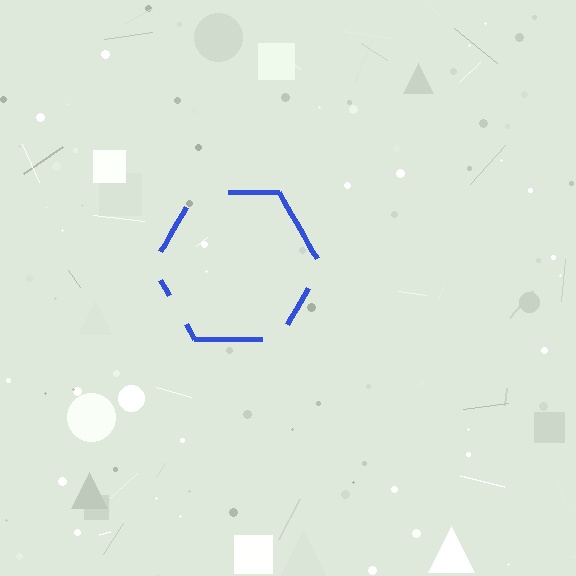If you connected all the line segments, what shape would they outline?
They would outline a hexagon.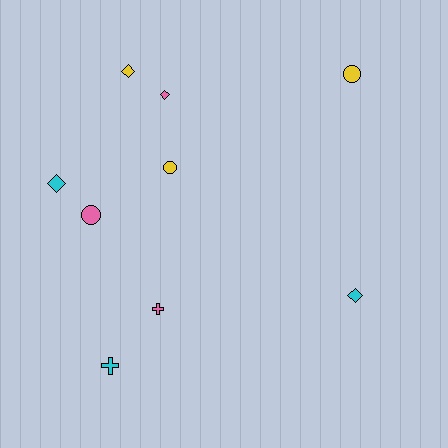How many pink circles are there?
There is 1 pink circle.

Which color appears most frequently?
Yellow, with 3 objects.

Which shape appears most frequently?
Diamond, with 4 objects.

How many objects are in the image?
There are 9 objects.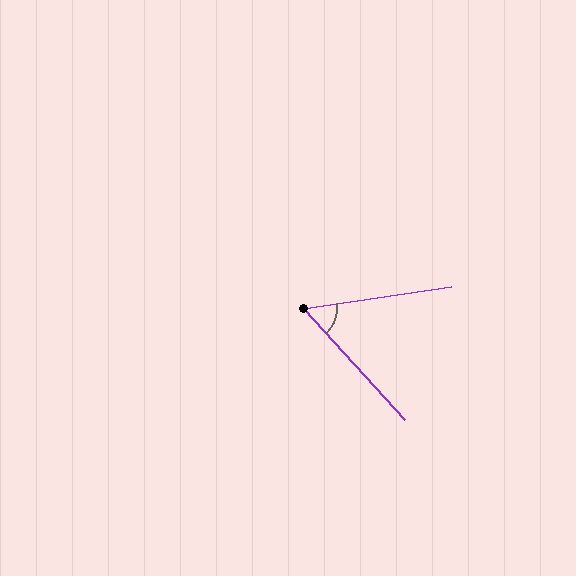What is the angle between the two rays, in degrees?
Approximately 56 degrees.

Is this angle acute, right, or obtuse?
It is acute.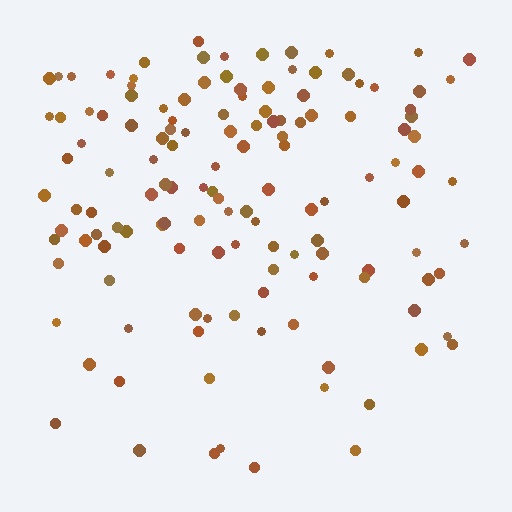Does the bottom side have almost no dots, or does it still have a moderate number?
Still a moderate number, just noticeably fewer than the top.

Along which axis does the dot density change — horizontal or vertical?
Vertical.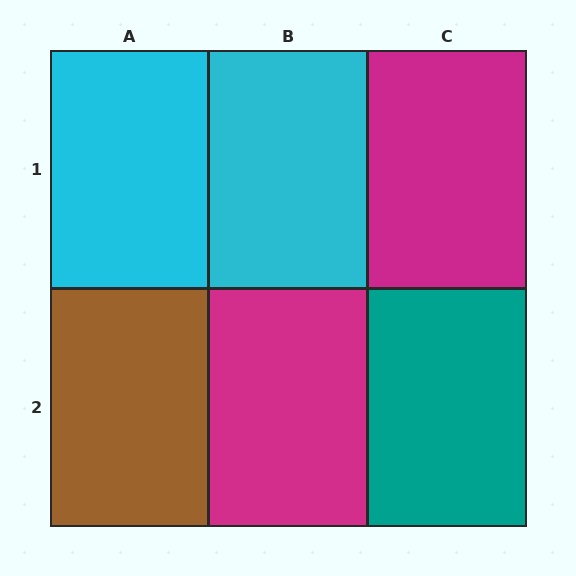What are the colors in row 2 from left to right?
Brown, magenta, teal.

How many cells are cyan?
2 cells are cyan.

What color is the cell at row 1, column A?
Cyan.